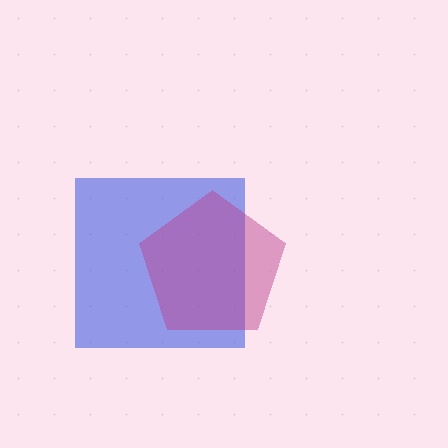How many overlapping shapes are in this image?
There are 2 overlapping shapes in the image.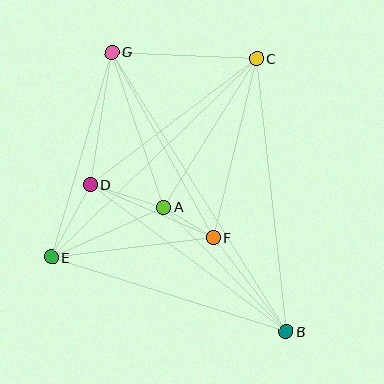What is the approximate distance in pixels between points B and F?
The distance between B and F is approximately 119 pixels.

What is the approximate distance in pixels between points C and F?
The distance between C and F is approximately 184 pixels.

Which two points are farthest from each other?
Points B and G are farthest from each other.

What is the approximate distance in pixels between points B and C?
The distance between B and C is approximately 274 pixels.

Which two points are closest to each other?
Points A and F are closest to each other.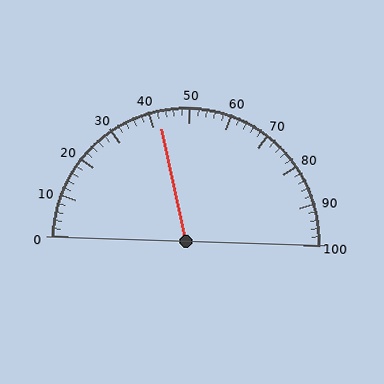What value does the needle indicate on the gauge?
The needle indicates approximately 42.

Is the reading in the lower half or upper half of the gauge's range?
The reading is in the lower half of the range (0 to 100).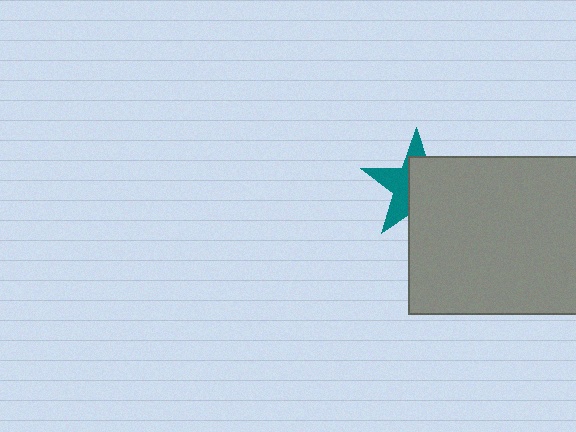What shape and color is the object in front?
The object in front is a gray rectangle.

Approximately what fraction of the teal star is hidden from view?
Roughly 58% of the teal star is hidden behind the gray rectangle.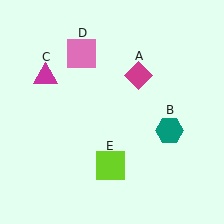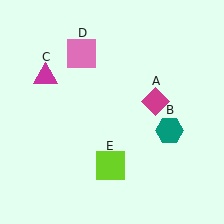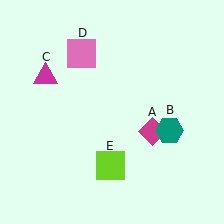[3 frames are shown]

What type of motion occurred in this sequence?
The magenta diamond (object A) rotated clockwise around the center of the scene.